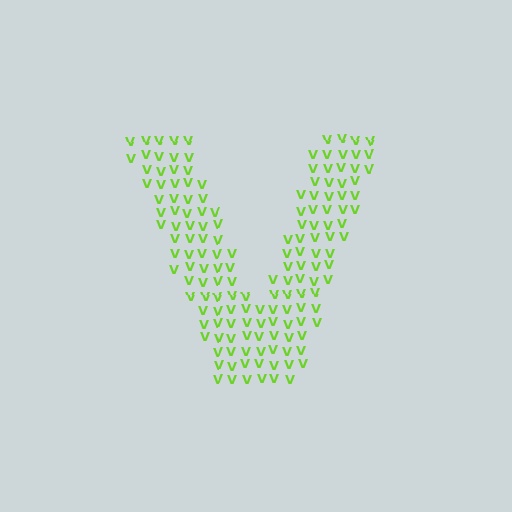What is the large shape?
The large shape is the letter V.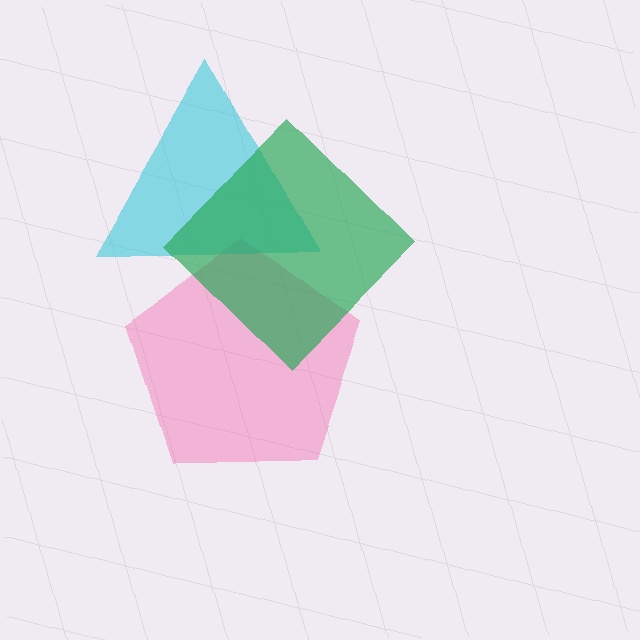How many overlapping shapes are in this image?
There are 3 overlapping shapes in the image.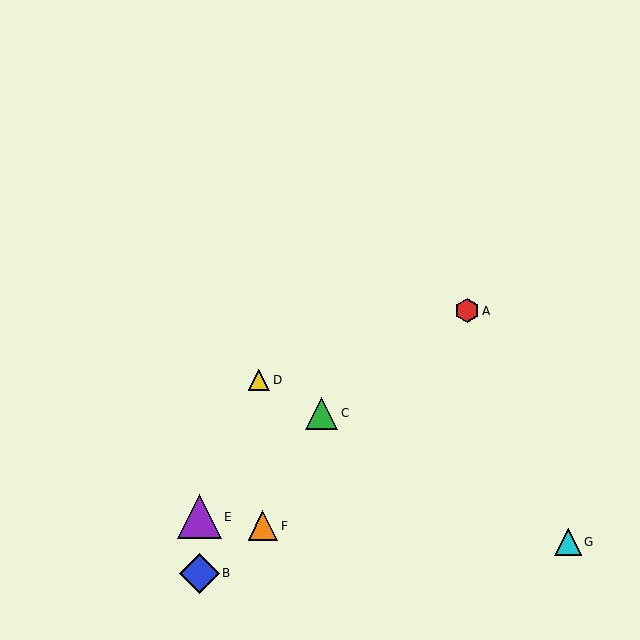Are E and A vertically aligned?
No, E is at x≈199 and A is at x≈467.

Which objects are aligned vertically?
Objects B, E are aligned vertically.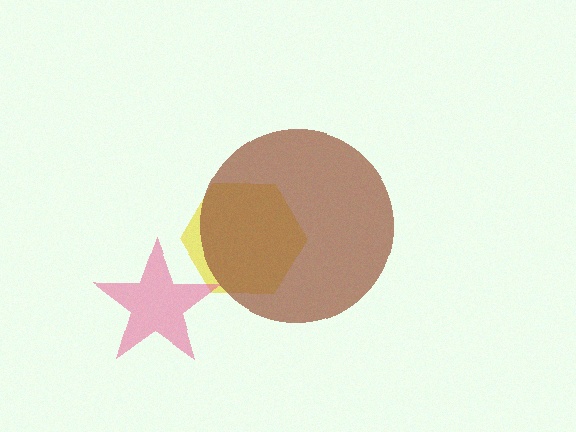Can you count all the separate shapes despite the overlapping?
Yes, there are 3 separate shapes.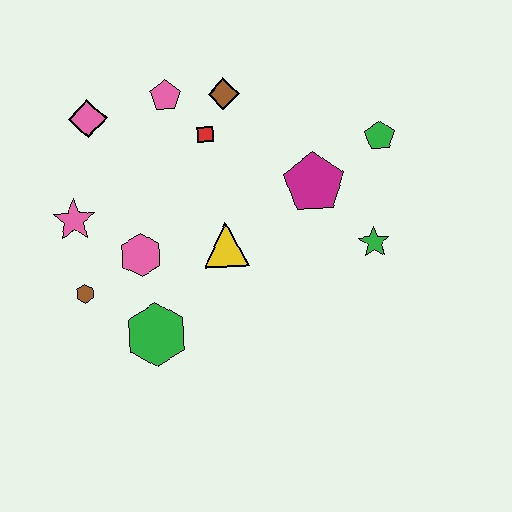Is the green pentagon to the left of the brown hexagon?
No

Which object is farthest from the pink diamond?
The green star is farthest from the pink diamond.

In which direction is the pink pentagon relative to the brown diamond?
The pink pentagon is to the left of the brown diamond.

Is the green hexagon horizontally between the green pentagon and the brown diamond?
No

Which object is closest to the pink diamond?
The pink pentagon is closest to the pink diamond.